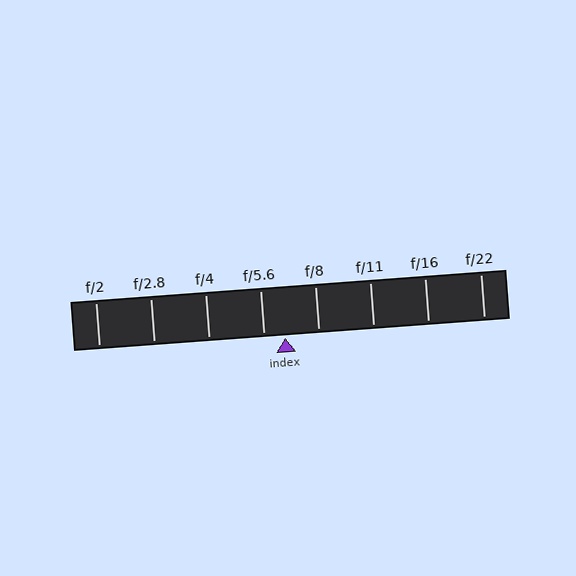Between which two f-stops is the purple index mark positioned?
The index mark is between f/5.6 and f/8.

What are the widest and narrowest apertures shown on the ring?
The widest aperture shown is f/2 and the narrowest is f/22.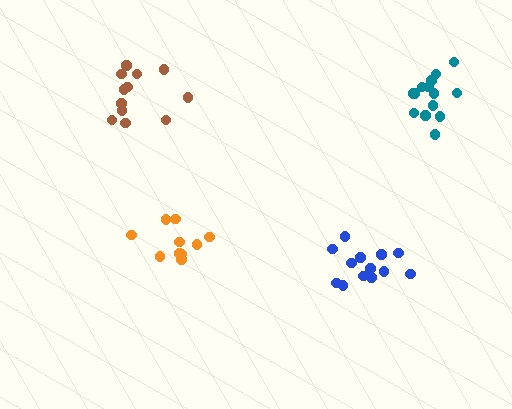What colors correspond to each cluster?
The clusters are colored: teal, orange, blue, brown.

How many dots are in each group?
Group 1: 14 dots, Group 2: 11 dots, Group 3: 14 dots, Group 4: 12 dots (51 total).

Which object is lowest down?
The blue cluster is bottommost.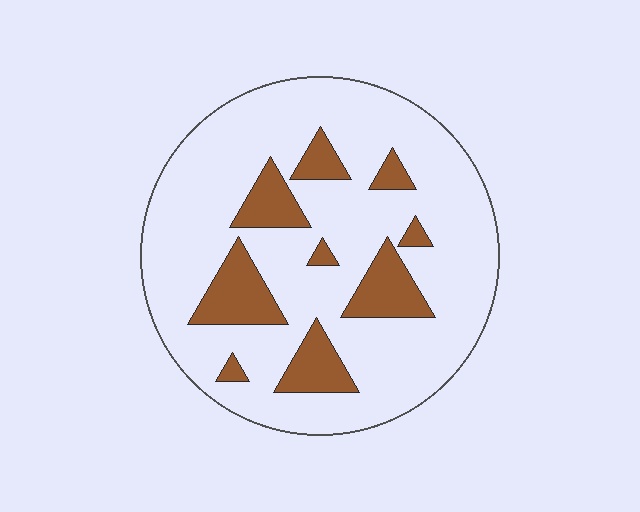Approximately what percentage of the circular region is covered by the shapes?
Approximately 20%.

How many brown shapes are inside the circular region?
9.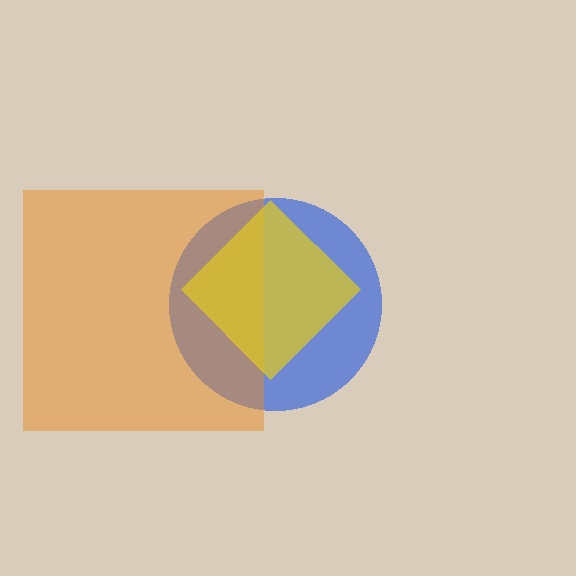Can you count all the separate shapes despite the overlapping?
Yes, there are 3 separate shapes.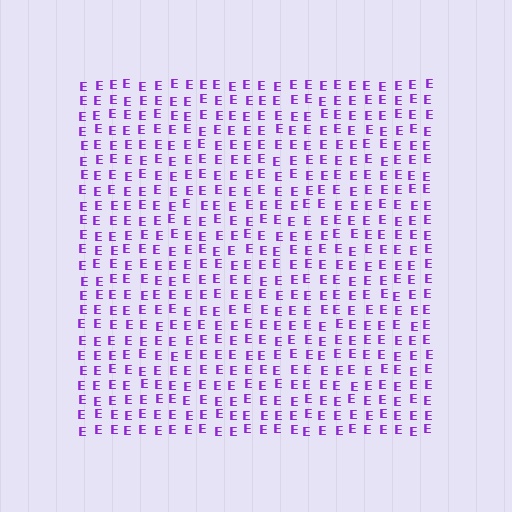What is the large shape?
The large shape is a square.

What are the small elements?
The small elements are letter E's.